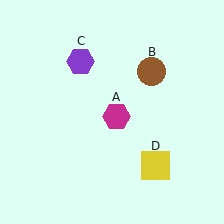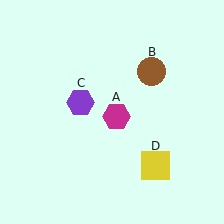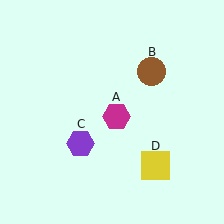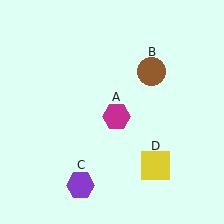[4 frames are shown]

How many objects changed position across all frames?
1 object changed position: purple hexagon (object C).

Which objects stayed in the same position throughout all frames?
Magenta hexagon (object A) and brown circle (object B) and yellow square (object D) remained stationary.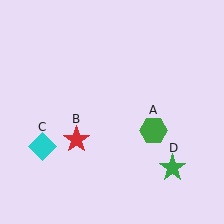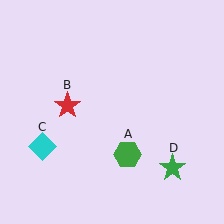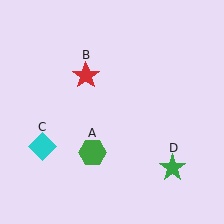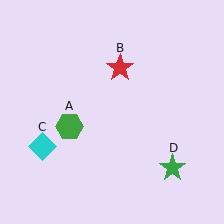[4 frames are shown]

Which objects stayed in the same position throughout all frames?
Cyan diamond (object C) and green star (object D) remained stationary.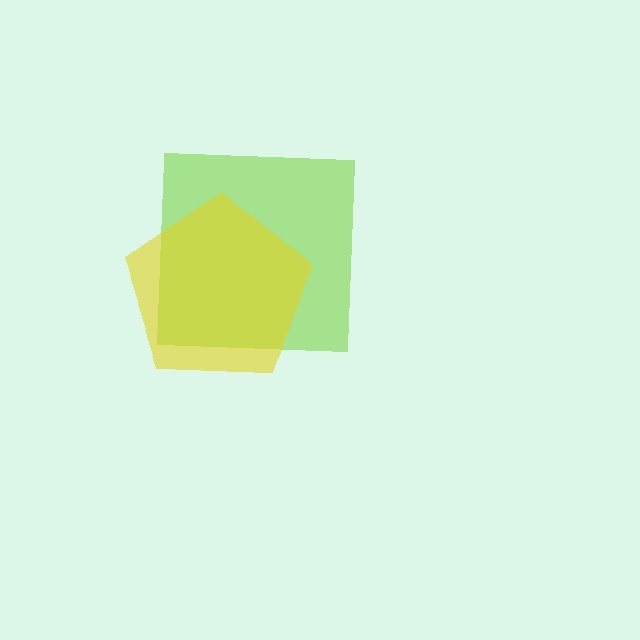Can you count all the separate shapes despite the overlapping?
Yes, there are 2 separate shapes.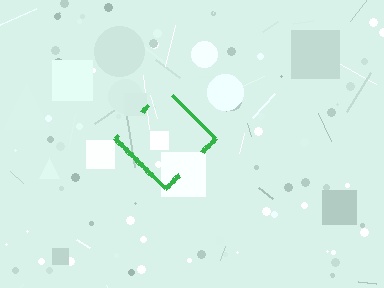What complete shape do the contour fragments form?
The contour fragments form a diamond.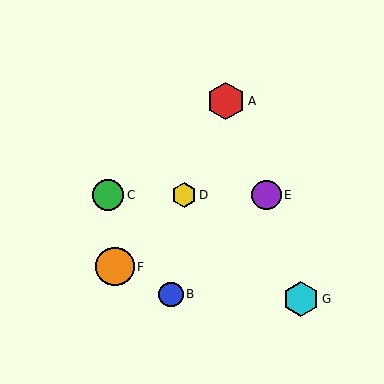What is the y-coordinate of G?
Object G is at y≈299.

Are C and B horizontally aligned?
No, C is at y≈195 and B is at y≈294.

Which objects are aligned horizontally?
Objects C, D, E are aligned horizontally.